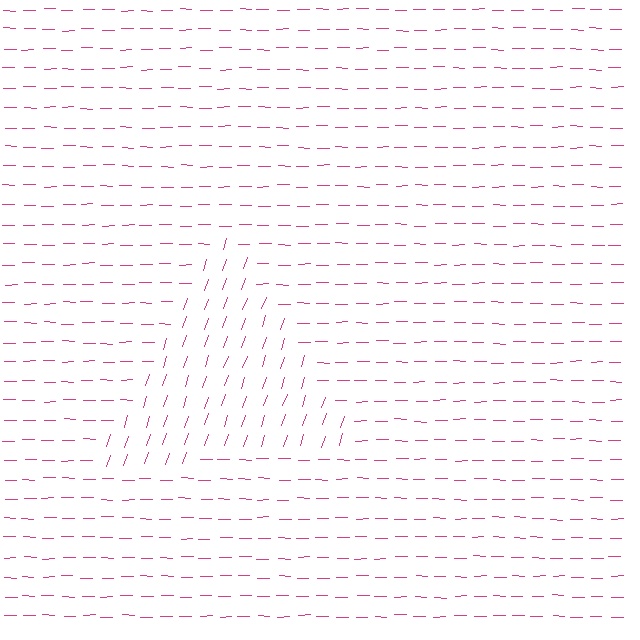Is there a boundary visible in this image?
Yes, there is a texture boundary formed by a change in line orientation.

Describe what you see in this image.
The image is filled with small magenta line segments. A triangle region in the image has lines oriented differently from the surrounding lines, creating a visible texture boundary.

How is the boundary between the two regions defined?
The boundary is defined purely by a change in line orientation (approximately 72 degrees difference). All lines are the same color and thickness.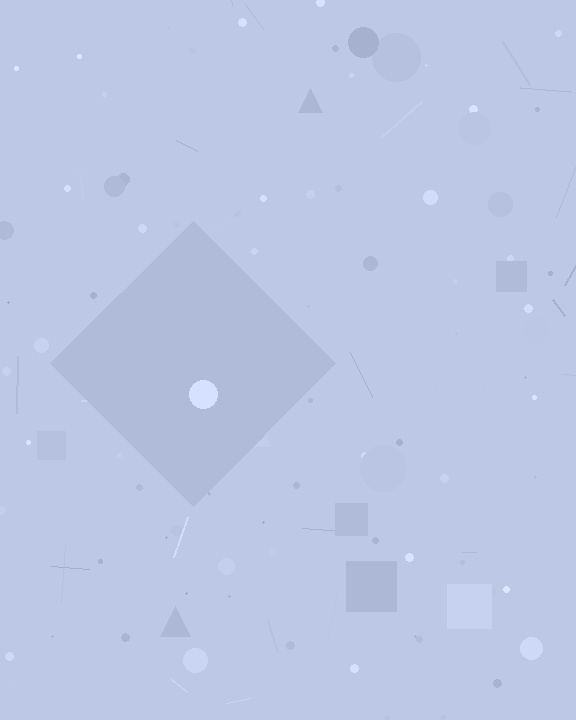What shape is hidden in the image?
A diamond is hidden in the image.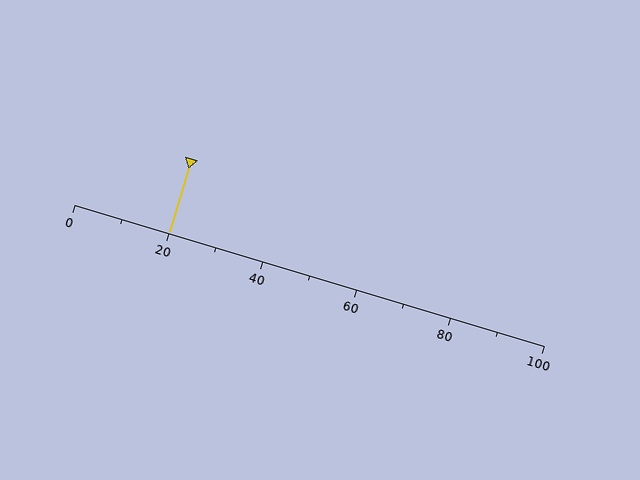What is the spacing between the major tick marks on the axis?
The major ticks are spaced 20 apart.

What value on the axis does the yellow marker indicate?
The marker indicates approximately 20.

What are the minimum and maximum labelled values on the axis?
The axis runs from 0 to 100.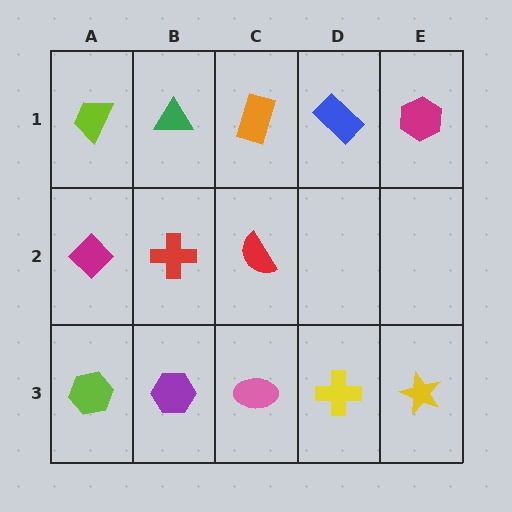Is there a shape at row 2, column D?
No, that cell is empty.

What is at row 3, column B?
A purple hexagon.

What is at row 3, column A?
A lime hexagon.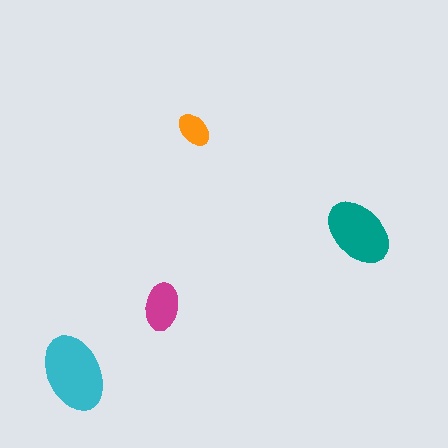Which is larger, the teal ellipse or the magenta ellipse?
The teal one.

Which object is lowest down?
The cyan ellipse is bottommost.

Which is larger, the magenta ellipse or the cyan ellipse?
The cyan one.